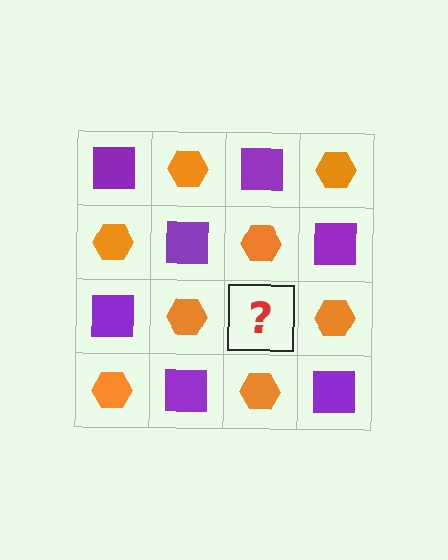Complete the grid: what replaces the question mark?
The question mark should be replaced with a purple square.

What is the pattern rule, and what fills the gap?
The rule is that it alternates purple square and orange hexagon in a checkerboard pattern. The gap should be filled with a purple square.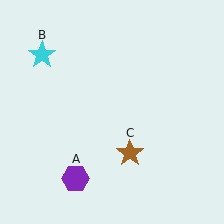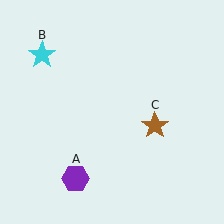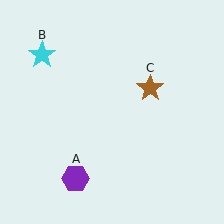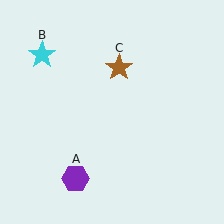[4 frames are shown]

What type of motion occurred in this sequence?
The brown star (object C) rotated counterclockwise around the center of the scene.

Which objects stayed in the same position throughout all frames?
Purple hexagon (object A) and cyan star (object B) remained stationary.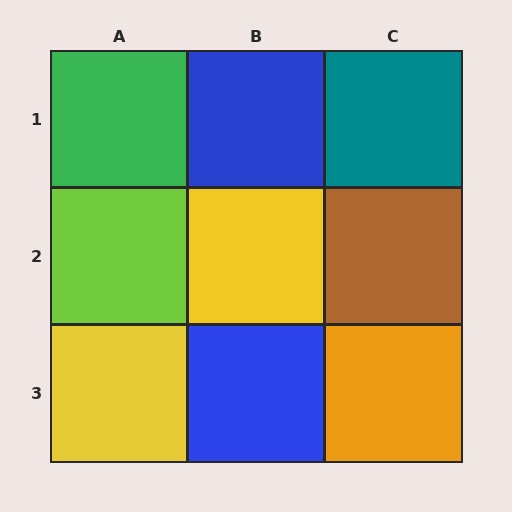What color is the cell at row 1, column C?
Teal.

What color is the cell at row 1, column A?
Green.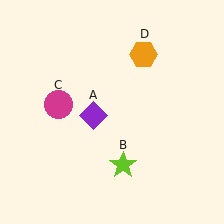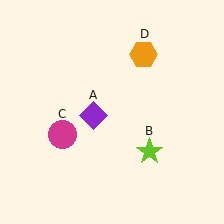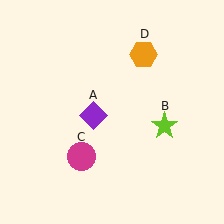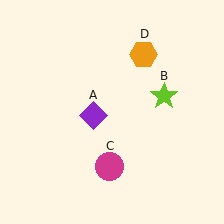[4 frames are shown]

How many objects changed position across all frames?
2 objects changed position: lime star (object B), magenta circle (object C).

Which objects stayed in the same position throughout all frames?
Purple diamond (object A) and orange hexagon (object D) remained stationary.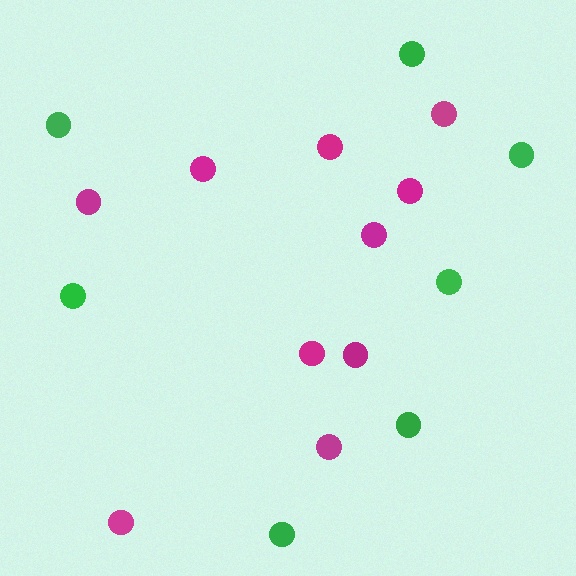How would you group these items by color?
There are 2 groups: one group of green circles (7) and one group of magenta circles (10).